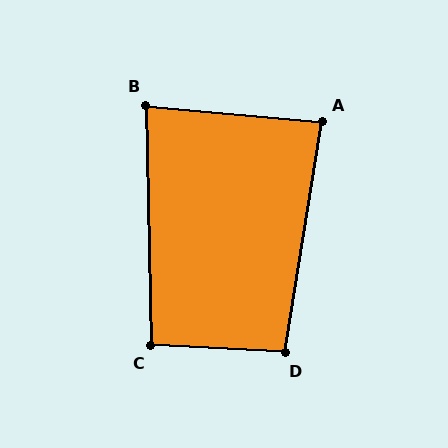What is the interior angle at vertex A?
Approximately 86 degrees (approximately right).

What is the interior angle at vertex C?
Approximately 94 degrees (approximately right).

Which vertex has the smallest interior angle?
B, at approximately 84 degrees.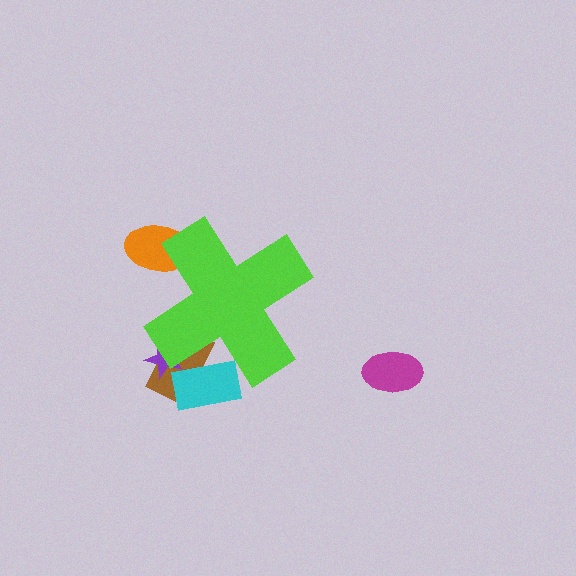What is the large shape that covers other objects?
A lime cross.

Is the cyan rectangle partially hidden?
Yes, the cyan rectangle is partially hidden behind the lime cross.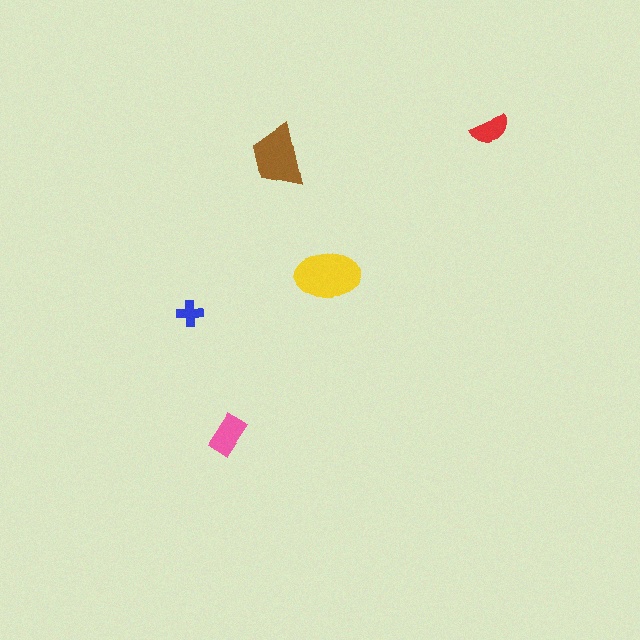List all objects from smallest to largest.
The blue cross, the red semicircle, the pink rectangle, the brown trapezoid, the yellow ellipse.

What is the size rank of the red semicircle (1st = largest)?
4th.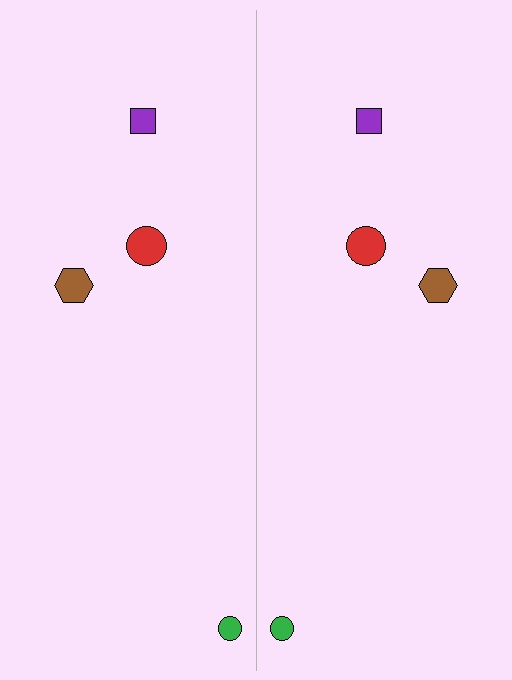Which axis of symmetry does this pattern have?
The pattern has a vertical axis of symmetry running through the center of the image.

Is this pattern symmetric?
Yes, this pattern has bilateral (reflection) symmetry.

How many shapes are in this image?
There are 8 shapes in this image.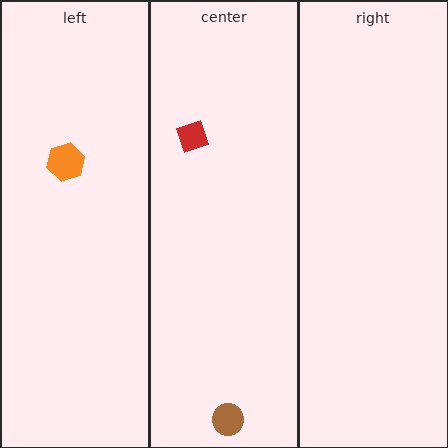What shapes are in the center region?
The brown circle, the red diamond.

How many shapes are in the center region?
2.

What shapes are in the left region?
The orange hexagon.